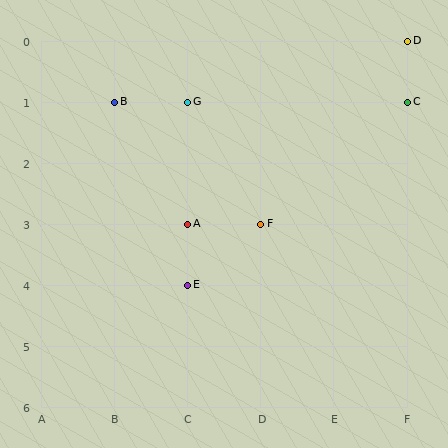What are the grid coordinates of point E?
Point E is at grid coordinates (C, 4).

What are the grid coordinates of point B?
Point B is at grid coordinates (B, 1).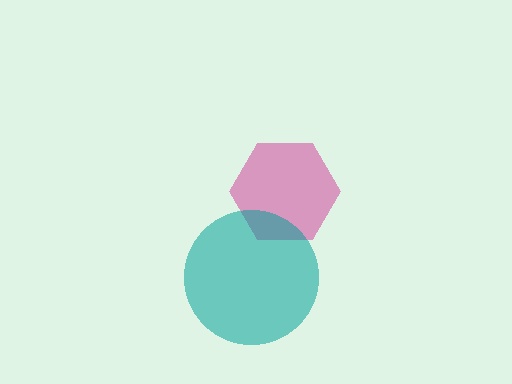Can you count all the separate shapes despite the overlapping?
Yes, there are 2 separate shapes.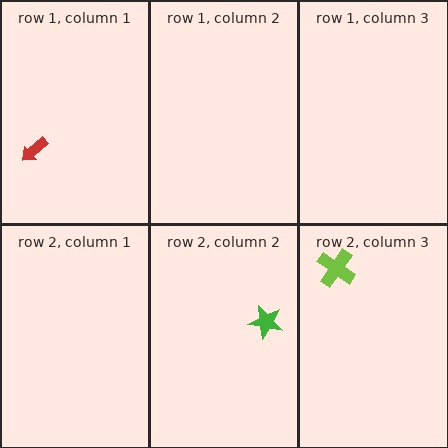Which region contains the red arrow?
The row 1, column 1 region.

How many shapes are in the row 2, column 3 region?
1.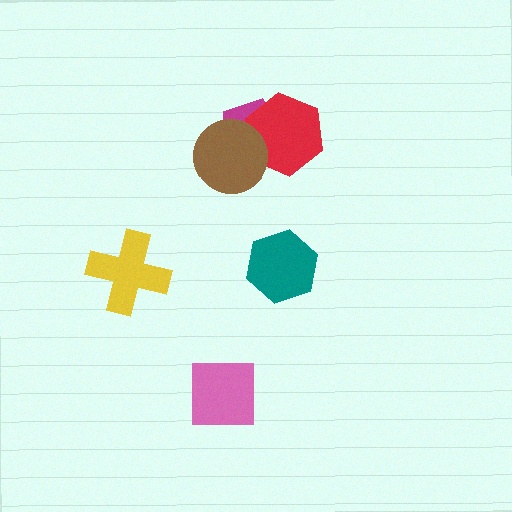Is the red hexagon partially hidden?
Yes, it is partially covered by another shape.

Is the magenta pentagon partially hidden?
Yes, it is partially covered by another shape.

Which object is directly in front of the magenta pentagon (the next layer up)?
The red hexagon is directly in front of the magenta pentagon.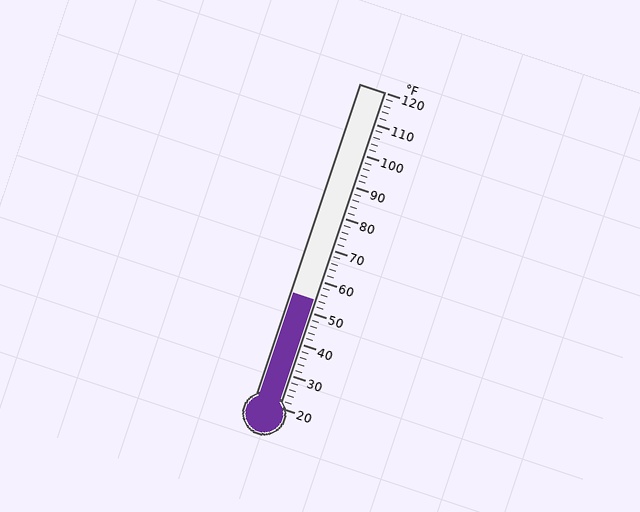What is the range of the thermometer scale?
The thermometer scale ranges from 20°F to 120°F.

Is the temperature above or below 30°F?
The temperature is above 30°F.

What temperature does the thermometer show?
The thermometer shows approximately 54°F.